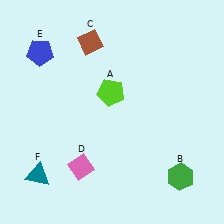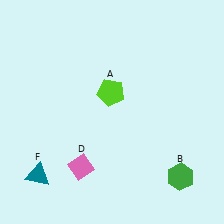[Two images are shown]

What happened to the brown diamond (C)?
The brown diamond (C) was removed in Image 2. It was in the top-left area of Image 1.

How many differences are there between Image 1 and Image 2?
There are 2 differences between the two images.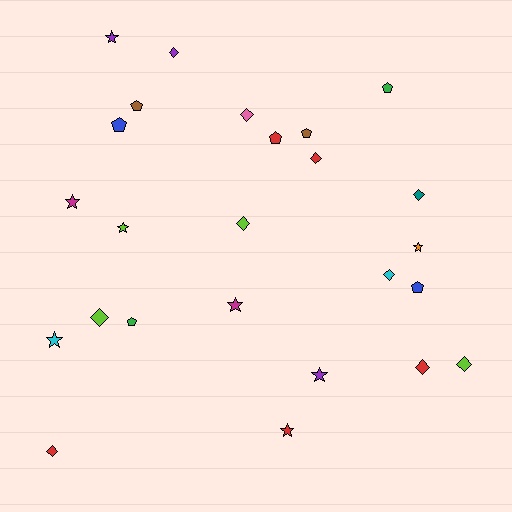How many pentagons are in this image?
There are 7 pentagons.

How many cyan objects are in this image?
There are 2 cyan objects.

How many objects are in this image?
There are 25 objects.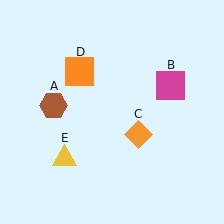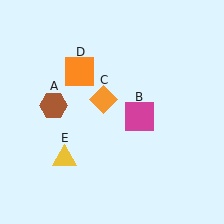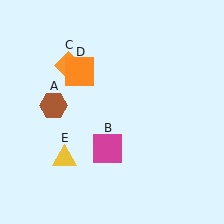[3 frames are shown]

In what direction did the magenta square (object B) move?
The magenta square (object B) moved down and to the left.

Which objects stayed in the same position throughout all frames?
Brown hexagon (object A) and orange square (object D) and yellow triangle (object E) remained stationary.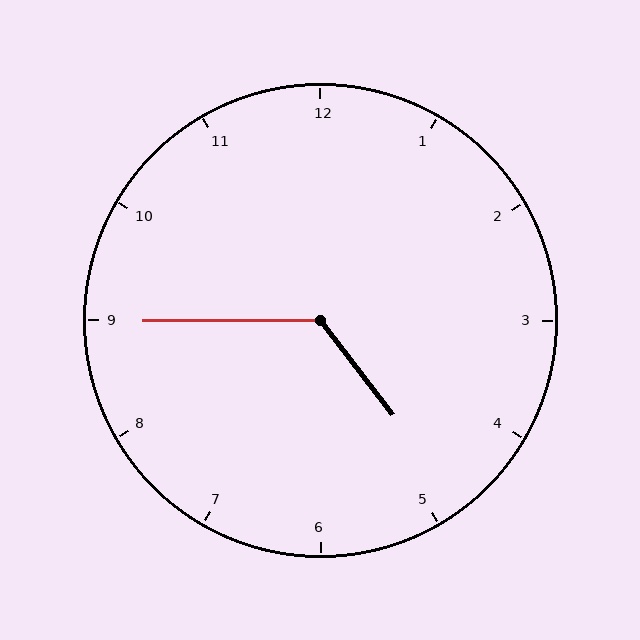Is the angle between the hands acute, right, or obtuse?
It is obtuse.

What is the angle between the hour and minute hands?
Approximately 128 degrees.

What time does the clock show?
4:45.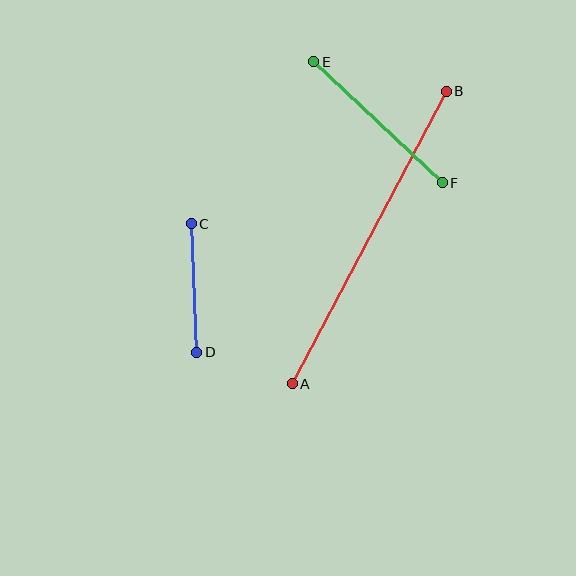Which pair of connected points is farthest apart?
Points A and B are farthest apart.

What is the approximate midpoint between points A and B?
The midpoint is at approximately (369, 238) pixels.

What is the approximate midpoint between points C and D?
The midpoint is at approximately (194, 288) pixels.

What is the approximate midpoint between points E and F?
The midpoint is at approximately (378, 122) pixels.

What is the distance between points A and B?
The distance is approximately 331 pixels.